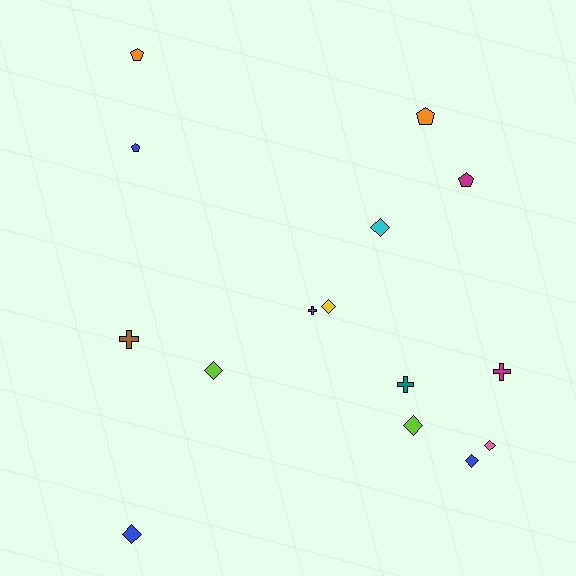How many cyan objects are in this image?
There is 1 cyan object.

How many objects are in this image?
There are 15 objects.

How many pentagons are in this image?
There are 4 pentagons.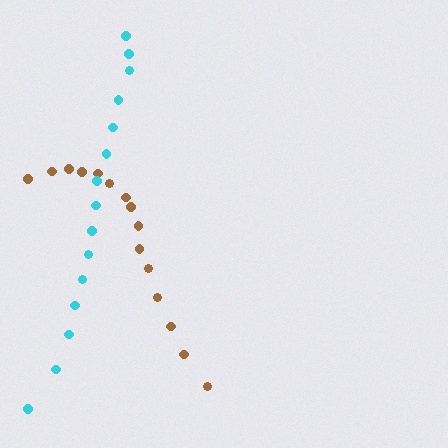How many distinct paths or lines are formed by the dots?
There are 2 distinct paths.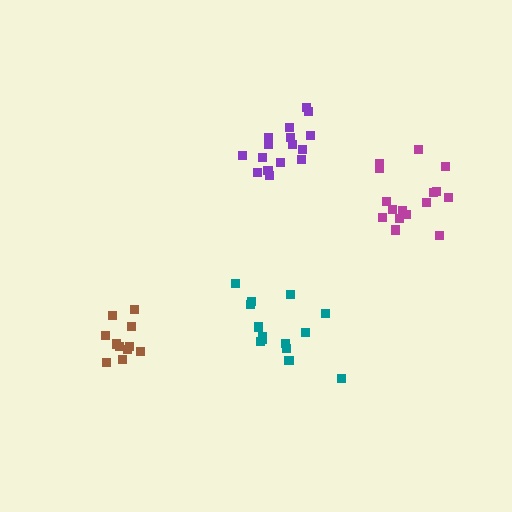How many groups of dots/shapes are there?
There are 4 groups.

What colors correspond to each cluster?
The clusters are colored: brown, purple, magenta, teal.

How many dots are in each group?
Group 1: 11 dots, Group 2: 16 dots, Group 3: 16 dots, Group 4: 14 dots (57 total).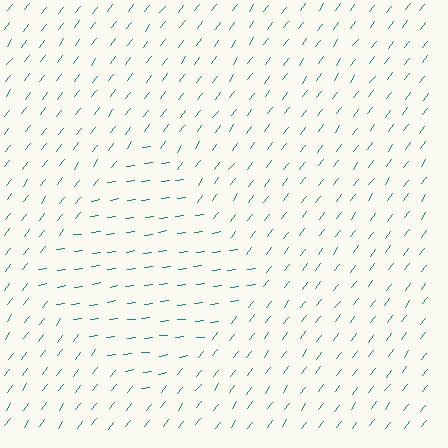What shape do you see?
I see a diamond.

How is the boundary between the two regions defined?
The boundary is defined purely by a change in line orientation (approximately 45 degrees difference). All lines are the same color and thickness.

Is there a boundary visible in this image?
Yes, there is a texture boundary formed by a change in line orientation.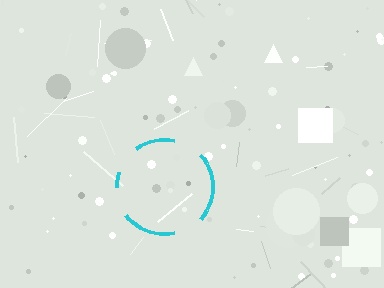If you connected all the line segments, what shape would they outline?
They would outline a circle.